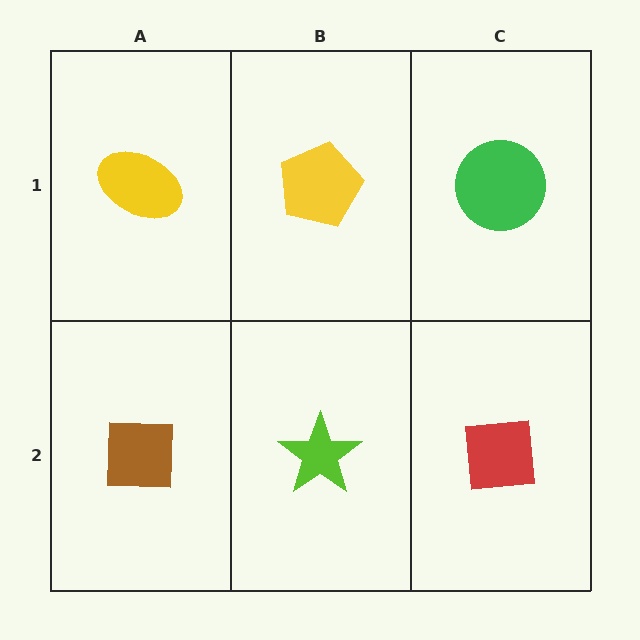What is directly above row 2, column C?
A green circle.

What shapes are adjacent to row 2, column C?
A green circle (row 1, column C), a lime star (row 2, column B).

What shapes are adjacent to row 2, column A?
A yellow ellipse (row 1, column A), a lime star (row 2, column B).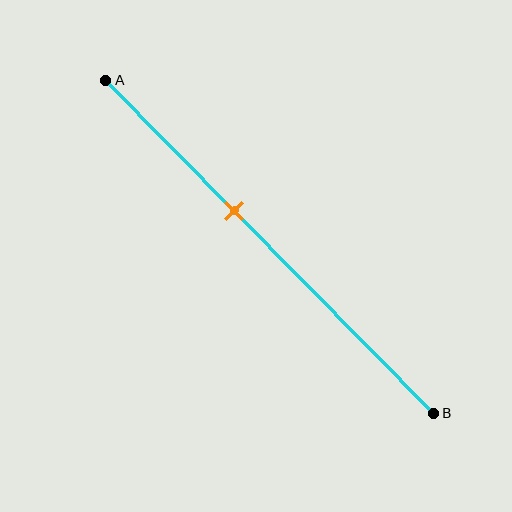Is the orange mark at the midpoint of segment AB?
No, the mark is at about 40% from A, not at the 50% midpoint.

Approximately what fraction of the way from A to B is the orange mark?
The orange mark is approximately 40% of the way from A to B.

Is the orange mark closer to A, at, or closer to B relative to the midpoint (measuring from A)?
The orange mark is closer to point A than the midpoint of segment AB.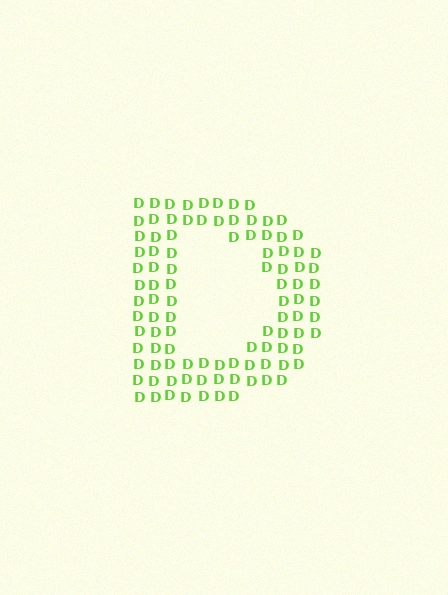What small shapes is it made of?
It is made of small letter D's.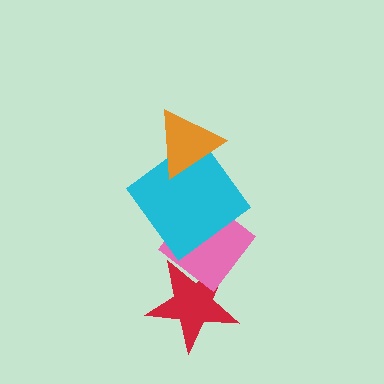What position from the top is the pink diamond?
The pink diamond is 3rd from the top.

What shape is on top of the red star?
The pink diamond is on top of the red star.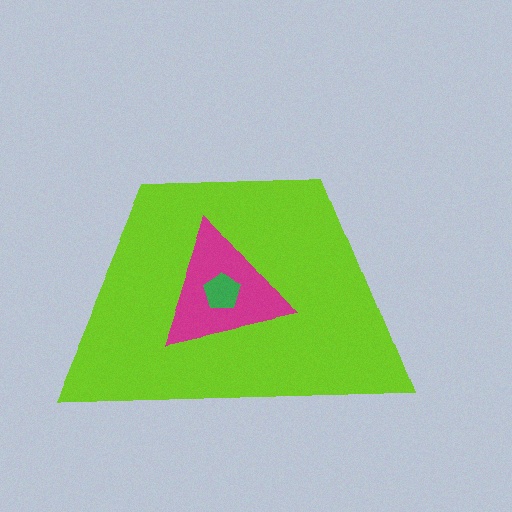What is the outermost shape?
The lime trapezoid.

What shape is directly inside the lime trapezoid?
The magenta triangle.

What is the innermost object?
The green pentagon.